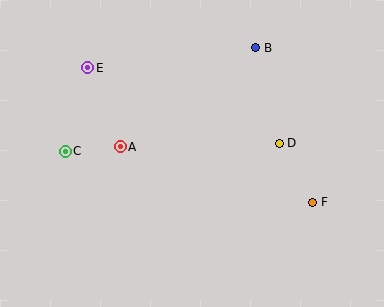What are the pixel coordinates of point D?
Point D is at (279, 143).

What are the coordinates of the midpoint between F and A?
The midpoint between F and A is at (217, 175).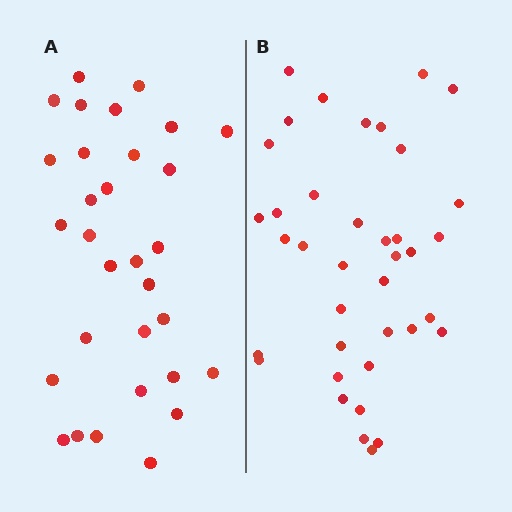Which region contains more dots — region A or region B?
Region B (the right region) has more dots.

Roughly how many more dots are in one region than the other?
Region B has roughly 8 or so more dots than region A.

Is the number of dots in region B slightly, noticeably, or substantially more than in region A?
Region B has only slightly more — the two regions are fairly close. The ratio is roughly 1.2 to 1.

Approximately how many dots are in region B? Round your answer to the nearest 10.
About 40 dots. (The exact count is 38, which rounds to 40.)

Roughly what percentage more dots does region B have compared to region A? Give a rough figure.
About 25% more.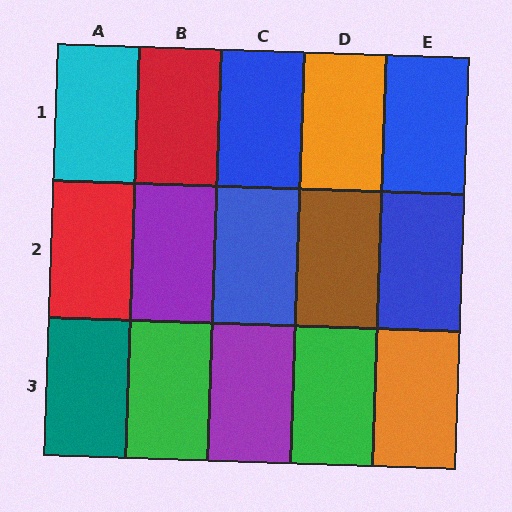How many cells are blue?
4 cells are blue.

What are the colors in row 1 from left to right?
Cyan, red, blue, orange, blue.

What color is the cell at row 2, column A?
Red.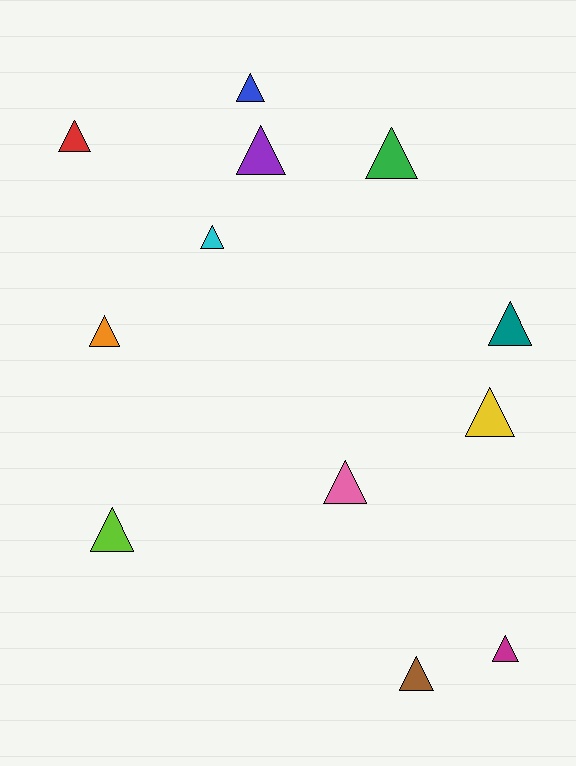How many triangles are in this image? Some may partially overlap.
There are 12 triangles.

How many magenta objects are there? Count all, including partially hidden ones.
There is 1 magenta object.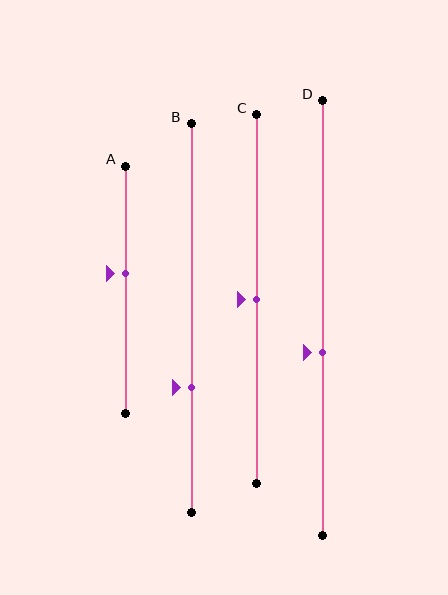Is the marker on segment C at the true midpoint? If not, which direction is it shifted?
Yes, the marker on segment C is at the true midpoint.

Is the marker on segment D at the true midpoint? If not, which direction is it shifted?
No, the marker on segment D is shifted downward by about 8% of the segment length.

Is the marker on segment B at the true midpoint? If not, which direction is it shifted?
No, the marker on segment B is shifted downward by about 18% of the segment length.